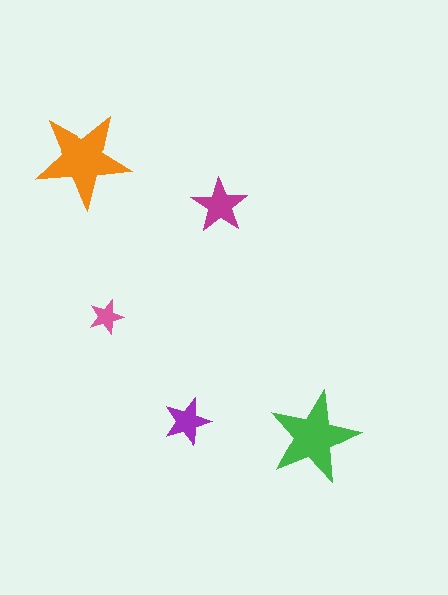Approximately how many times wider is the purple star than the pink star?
About 1.5 times wider.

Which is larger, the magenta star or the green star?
The green one.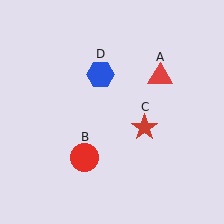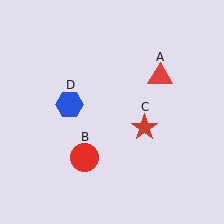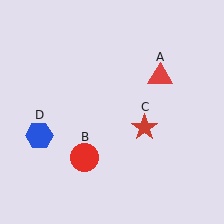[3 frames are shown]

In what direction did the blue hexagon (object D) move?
The blue hexagon (object D) moved down and to the left.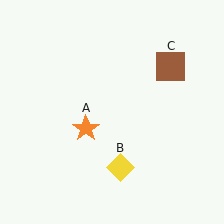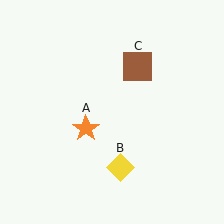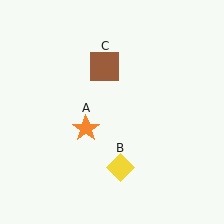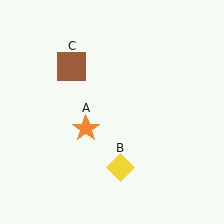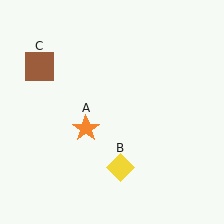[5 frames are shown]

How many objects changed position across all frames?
1 object changed position: brown square (object C).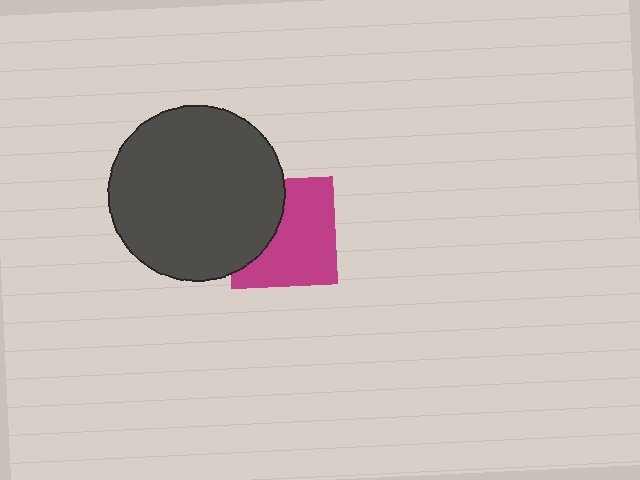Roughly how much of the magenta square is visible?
About half of it is visible (roughly 64%).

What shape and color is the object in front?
The object in front is a dark gray circle.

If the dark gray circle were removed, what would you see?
You would see the complete magenta square.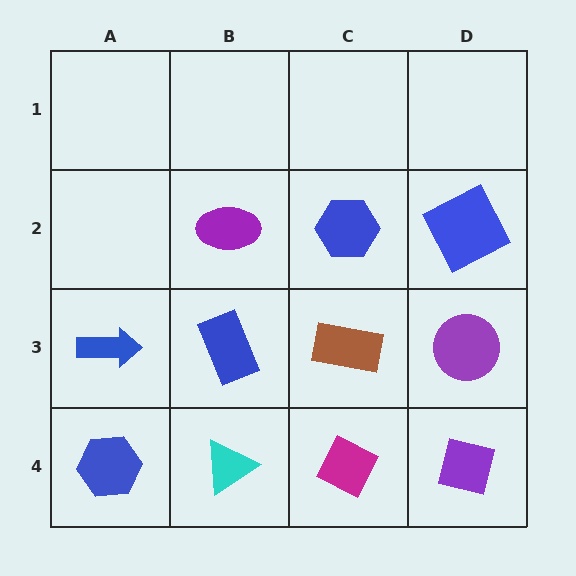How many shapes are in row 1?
0 shapes.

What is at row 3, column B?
A blue rectangle.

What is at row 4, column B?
A cyan triangle.